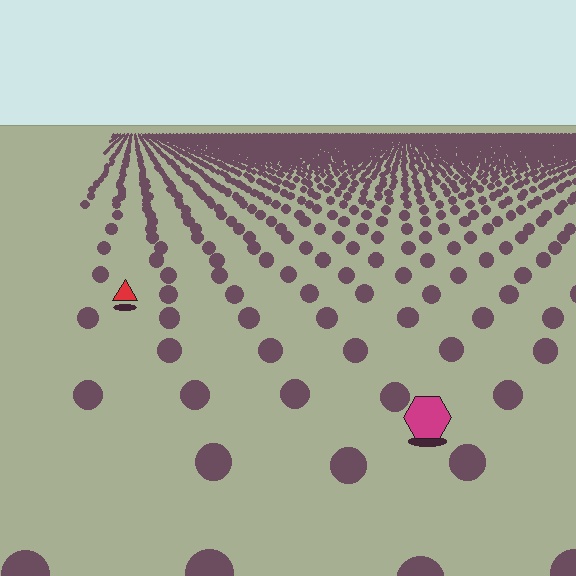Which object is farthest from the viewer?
The red triangle is farthest from the viewer. It appears smaller and the ground texture around it is denser.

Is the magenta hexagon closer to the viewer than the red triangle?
Yes. The magenta hexagon is closer — you can tell from the texture gradient: the ground texture is coarser near it.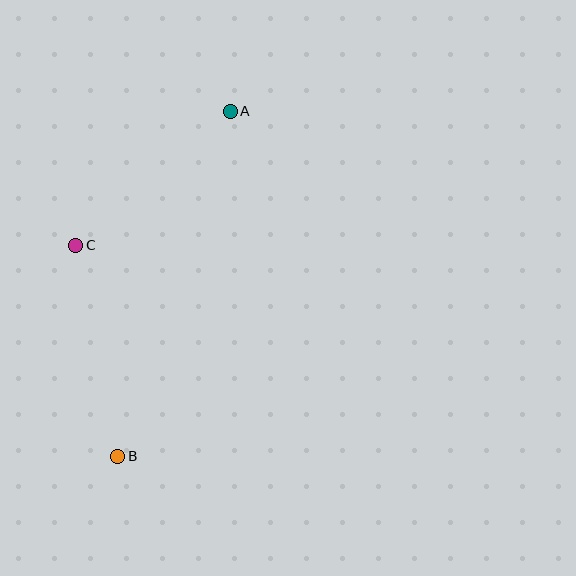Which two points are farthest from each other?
Points A and B are farthest from each other.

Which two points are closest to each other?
Points A and C are closest to each other.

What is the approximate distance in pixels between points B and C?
The distance between B and C is approximately 215 pixels.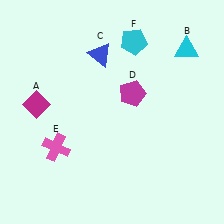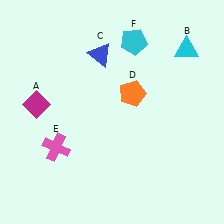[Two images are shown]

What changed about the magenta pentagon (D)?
In Image 1, D is magenta. In Image 2, it changed to orange.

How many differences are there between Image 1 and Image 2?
There is 1 difference between the two images.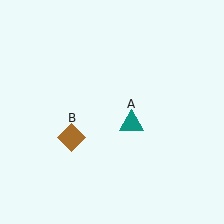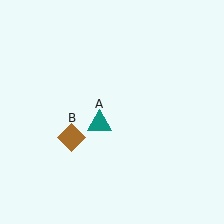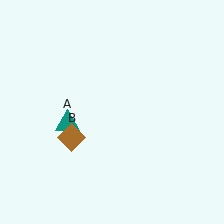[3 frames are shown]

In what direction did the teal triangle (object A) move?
The teal triangle (object A) moved left.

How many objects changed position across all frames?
1 object changed position: teal triangle (object A).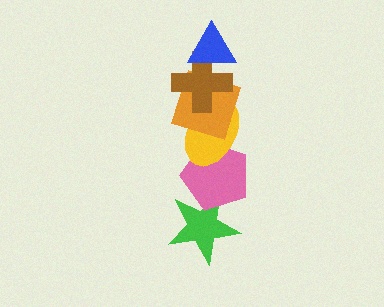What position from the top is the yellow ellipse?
The yellow ellipse is 4th from the top.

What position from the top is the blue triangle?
The blue triangle is 1st from the top.